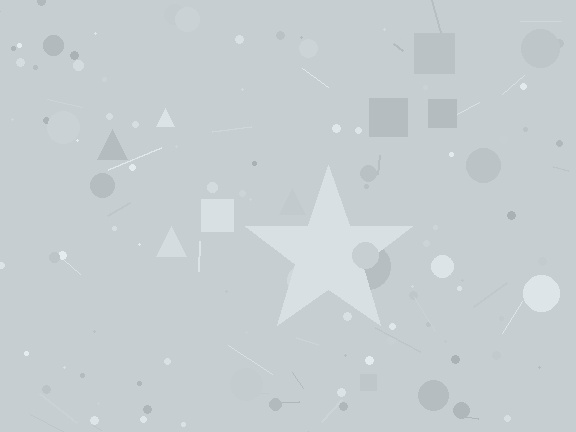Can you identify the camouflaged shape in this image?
The camouflaged shape is a star.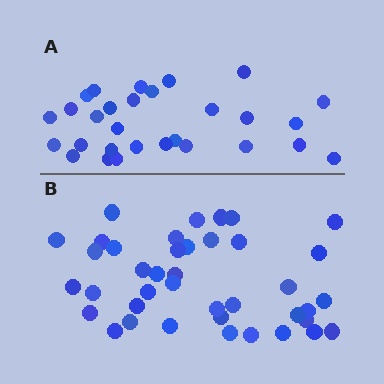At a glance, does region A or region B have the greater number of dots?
Region B (the bottom region) has more dots.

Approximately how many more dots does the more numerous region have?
Region B has roughly 12 or so more dots than region A.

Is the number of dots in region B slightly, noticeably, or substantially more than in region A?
Region B has noticeably more, but not dramatically so. The ratio is roughly 1.4 to 1.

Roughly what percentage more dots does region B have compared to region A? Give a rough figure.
About 40% more.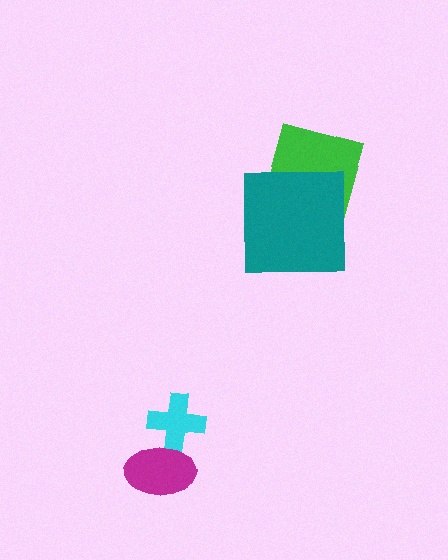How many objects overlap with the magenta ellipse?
1 object overlaps with the magenta ellipse.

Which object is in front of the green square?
The teal square is in front of the green square.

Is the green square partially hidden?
Yes, it is partially covered by another shape.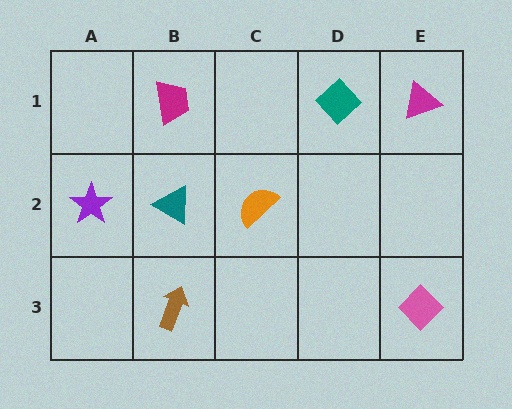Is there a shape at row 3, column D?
No, that cell is empty.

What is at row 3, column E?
A pink diamond.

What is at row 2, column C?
An orange semicircle.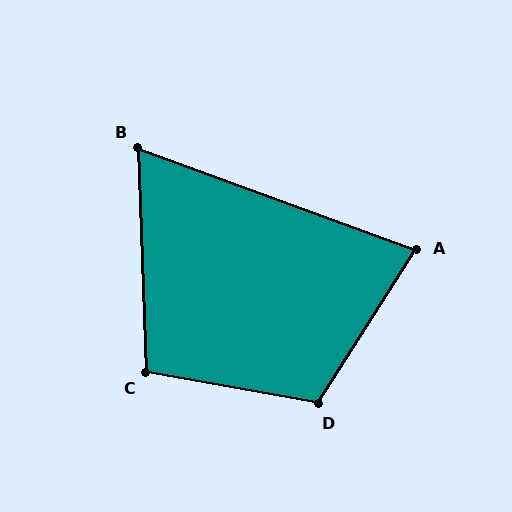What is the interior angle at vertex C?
Approximately 102 degrees (obtuse).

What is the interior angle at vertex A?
Approximately 78 degrees (acute).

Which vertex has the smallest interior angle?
B, at approximately 68 degrees.